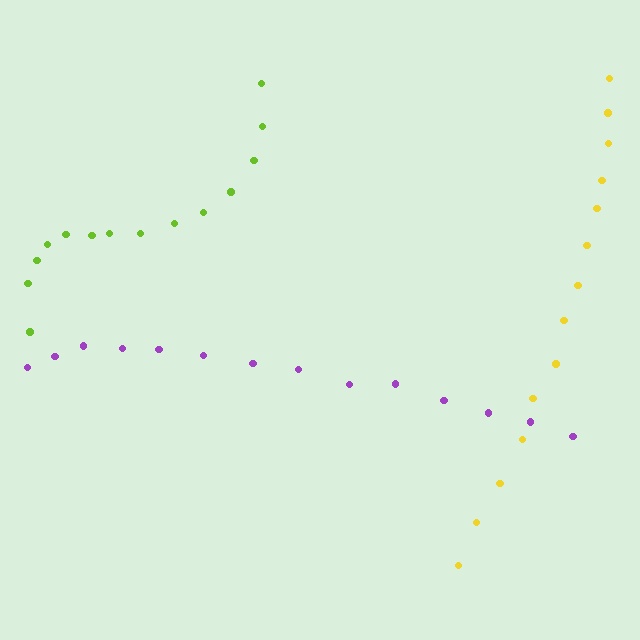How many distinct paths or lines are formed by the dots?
There are 3 distinct paths.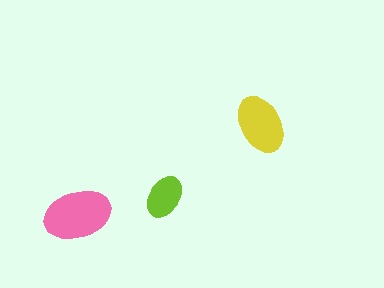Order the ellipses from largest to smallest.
the pink one, the yellow one, the lime one.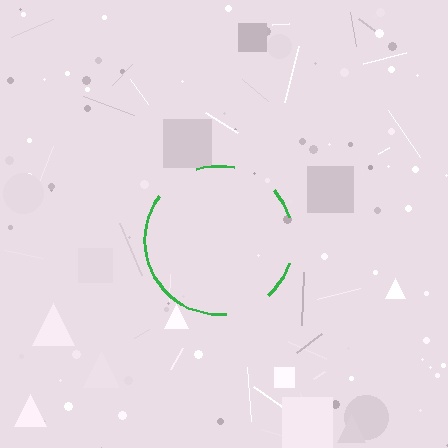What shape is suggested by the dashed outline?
The dashed outline suggests a circle.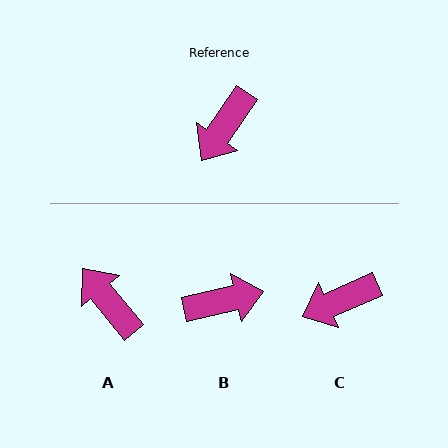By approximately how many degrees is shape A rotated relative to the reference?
Approximately 107 degrees clockwise.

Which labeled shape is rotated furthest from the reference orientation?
B, about 136 degrees away.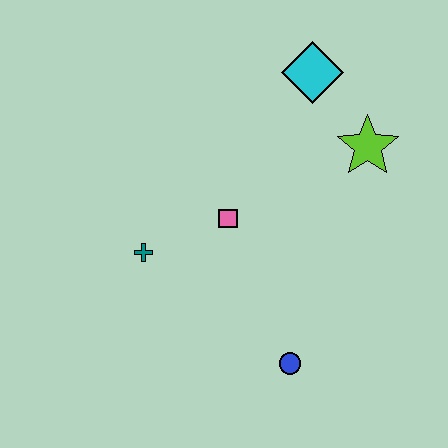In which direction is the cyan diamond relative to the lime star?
The cyan diamond is above the lime star.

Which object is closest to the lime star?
The cyan diamond is closest to the lime star.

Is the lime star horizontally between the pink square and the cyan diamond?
No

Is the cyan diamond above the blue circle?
Yes